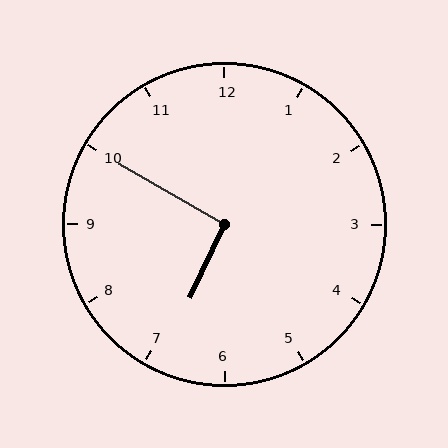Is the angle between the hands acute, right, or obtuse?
It is right.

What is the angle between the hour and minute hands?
Approximately 95 degrees.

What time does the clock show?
6:50.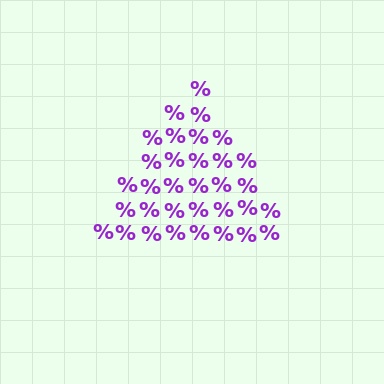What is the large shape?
The large shape is a triangle.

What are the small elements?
The small elements are percent signs.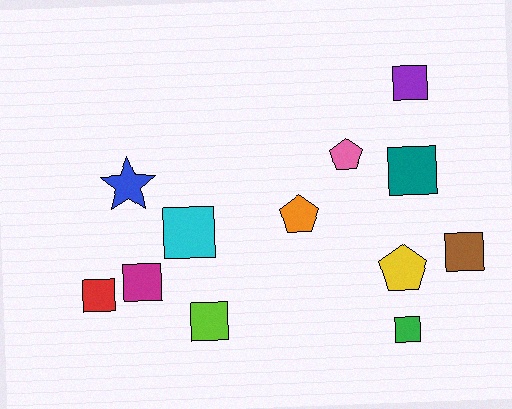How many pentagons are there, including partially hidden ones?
There are 3 pentagons.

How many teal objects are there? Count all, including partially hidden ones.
There is 1 teal object.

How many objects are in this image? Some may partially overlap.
There are 12 objects.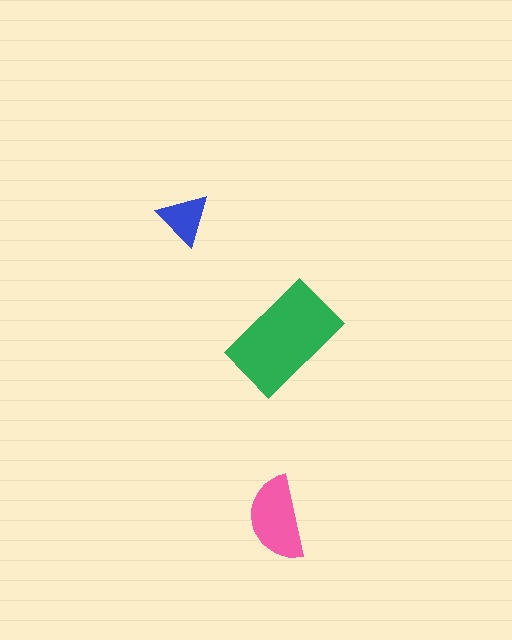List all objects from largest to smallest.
The green rectangle, the pink semicircle, the blue triangle.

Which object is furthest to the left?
The blue triangle is leftmost.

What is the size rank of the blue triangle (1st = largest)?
3rd.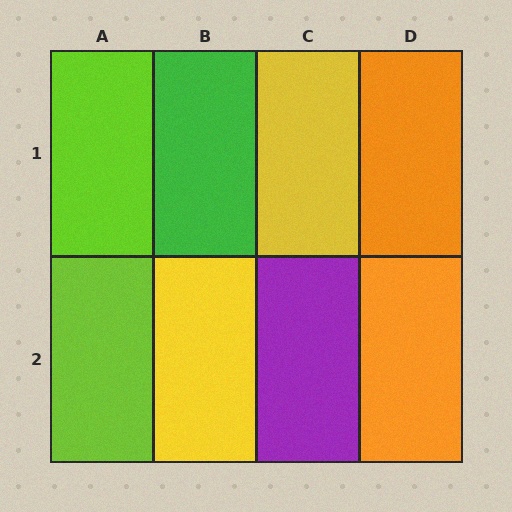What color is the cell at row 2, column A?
Lime.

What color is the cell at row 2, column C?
Purple.